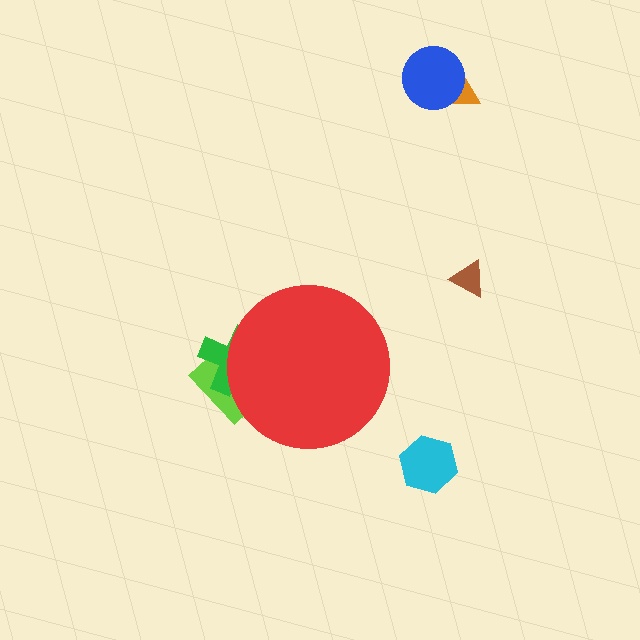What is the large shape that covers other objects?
A red circle.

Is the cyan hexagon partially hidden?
No, the cyan hexagon is fully visible.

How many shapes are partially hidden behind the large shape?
2 shapes are partially hidden.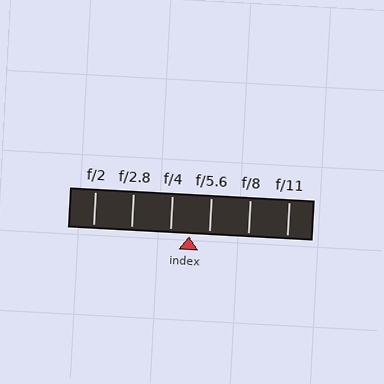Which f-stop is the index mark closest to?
The index mark is closest to f/4.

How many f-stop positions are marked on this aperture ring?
There are 6 f-stop positions marked.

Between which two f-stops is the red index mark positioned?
The index mark is between f/4 and f/5.6.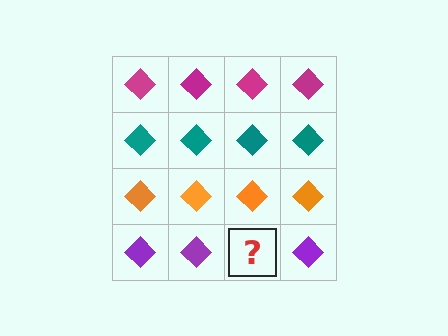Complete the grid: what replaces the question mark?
The question mark should be replaced with a purple diamond.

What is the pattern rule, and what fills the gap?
The rule is that each row has a consistent color. The gap should be filled with a purple diamond.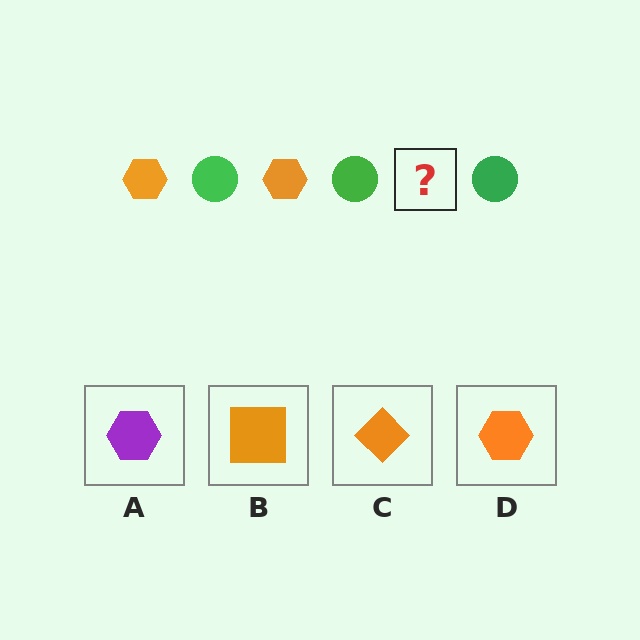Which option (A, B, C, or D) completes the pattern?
D.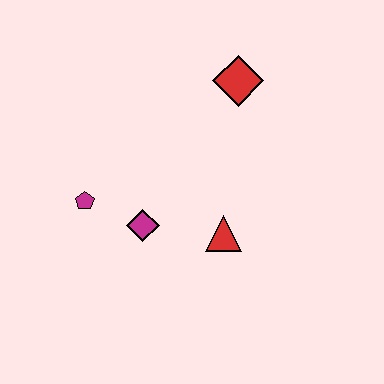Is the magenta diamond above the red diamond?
No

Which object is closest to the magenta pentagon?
The magenta diamond is closest to the magenta pentagon.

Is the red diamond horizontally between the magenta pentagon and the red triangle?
No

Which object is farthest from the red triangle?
The red diamond is farthest from the red triangle.